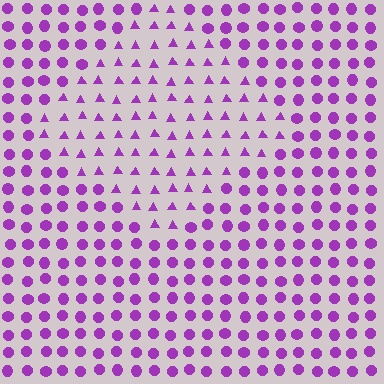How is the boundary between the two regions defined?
The boundary is defined by a change in element shape: triangles inside vs. circles outside. All elements share the same color and spacing.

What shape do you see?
I see a diamond.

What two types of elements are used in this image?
The image uses triangles inside the diamond region and circles outside it.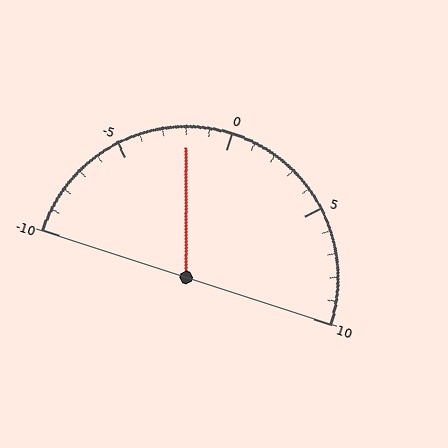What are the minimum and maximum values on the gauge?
The gauge ranges from -10 to 10.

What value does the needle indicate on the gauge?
The needle indicates approximately -2.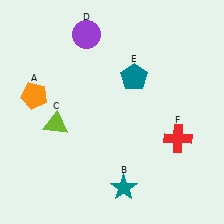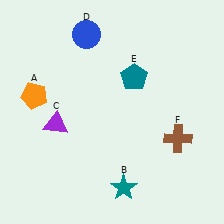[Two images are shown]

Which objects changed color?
C changed from lime to purple. D changed from purple to blue. F changed from red to brown.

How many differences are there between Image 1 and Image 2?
There are 3 differences between the two images.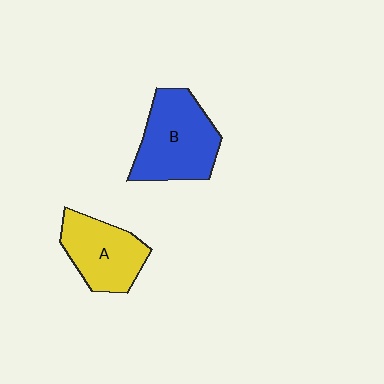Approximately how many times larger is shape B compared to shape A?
Approximately 1.3 times.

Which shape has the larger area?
Shape B (blue).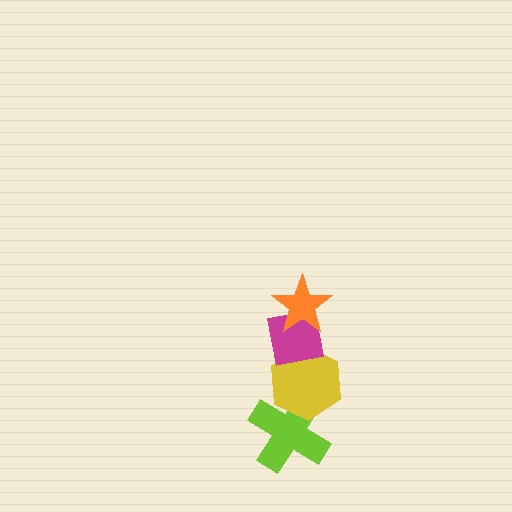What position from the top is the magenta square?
The magenta square is 2nd from the top.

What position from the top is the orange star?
The orange star is 1st from the top.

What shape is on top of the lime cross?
The yellow hexagon is on top of the lime cross.